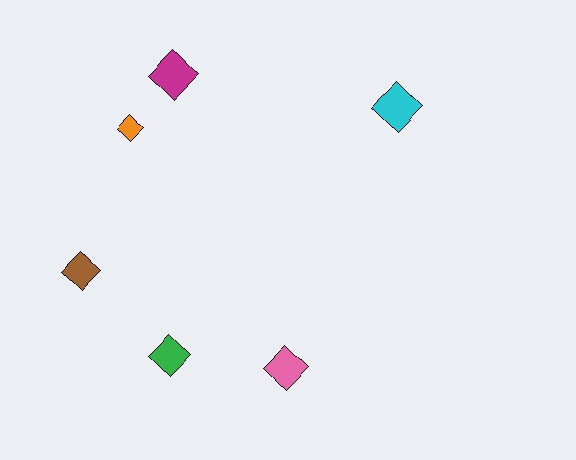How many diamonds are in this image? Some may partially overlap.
There are 6 diamonds.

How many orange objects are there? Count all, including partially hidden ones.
There is 1 orange object.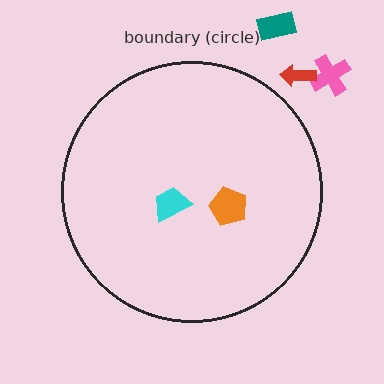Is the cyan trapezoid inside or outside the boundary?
Inside.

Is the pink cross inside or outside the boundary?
Outside.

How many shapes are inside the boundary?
2 inside, 3 outside.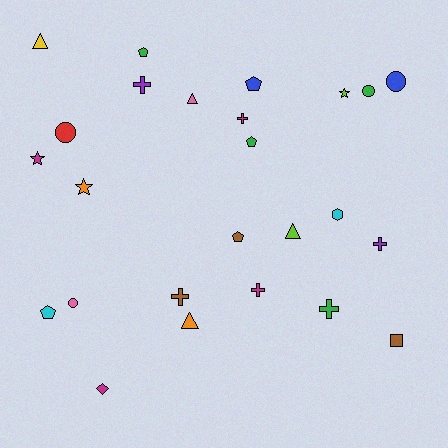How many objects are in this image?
There are 25 objects.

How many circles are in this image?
There are 4 circles.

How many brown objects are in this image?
There are 3 brown objects.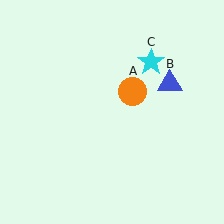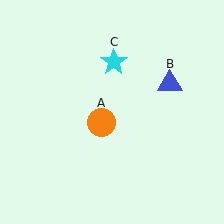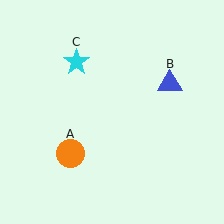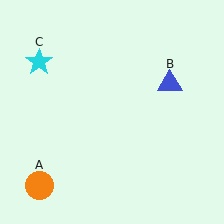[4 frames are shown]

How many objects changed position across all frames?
2 objects changed position: orange circle (object A), cyan star (object C).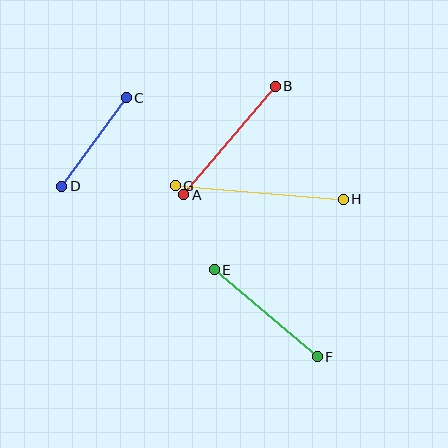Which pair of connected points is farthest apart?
Points G and H are farthest apart.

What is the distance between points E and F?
The distance is approximately 135 pixels.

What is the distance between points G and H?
The distance is approximately 169 pixels.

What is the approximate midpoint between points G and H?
The midpoint is at approximately (259, 193) pixels.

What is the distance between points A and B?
The distance is approximately 142 pixels.